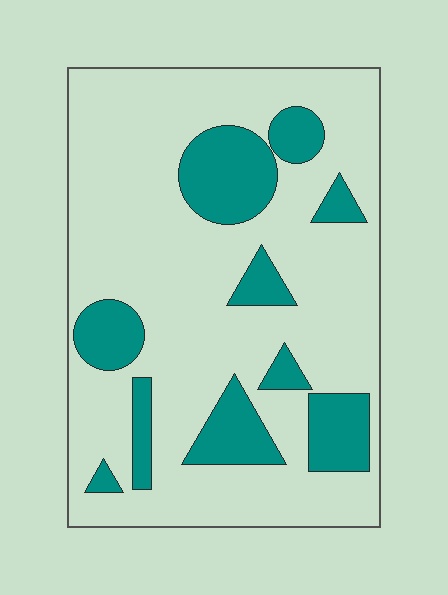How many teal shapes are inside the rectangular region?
10.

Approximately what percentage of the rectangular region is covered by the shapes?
Approximately 20%.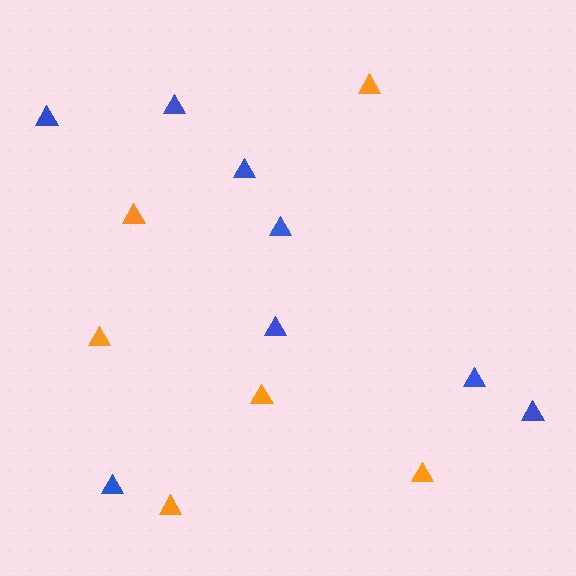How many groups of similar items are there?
There are 2 groups: one group of orange triangles (6) and one group of blue triangles (8).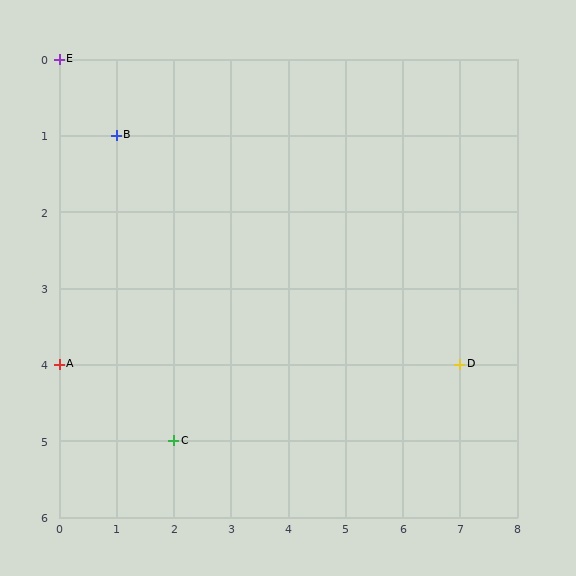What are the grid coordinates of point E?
Point E is at grid coordinates (0, 0).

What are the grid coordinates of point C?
Point C is at grid coordinates (2, 5).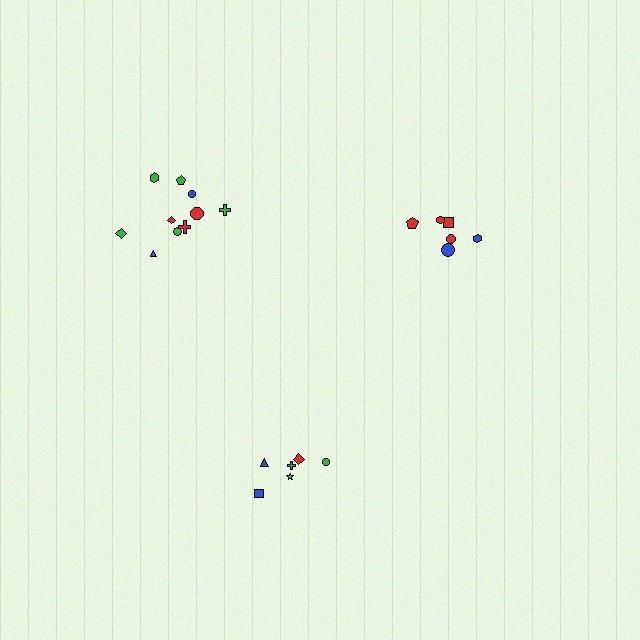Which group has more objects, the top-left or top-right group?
The top-left group.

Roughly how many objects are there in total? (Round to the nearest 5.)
Roughly 20 objects in total.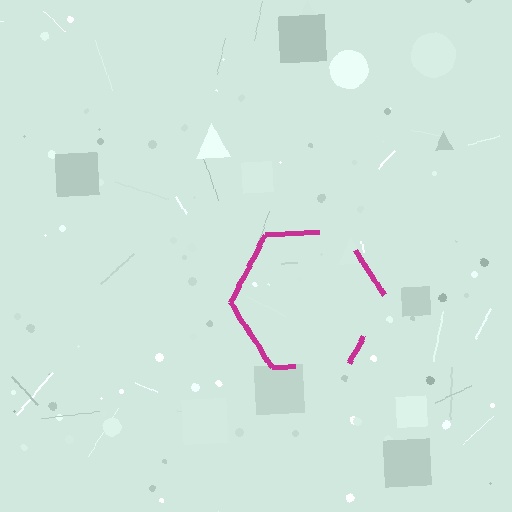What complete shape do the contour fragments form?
The contour fragments form a hexagon.